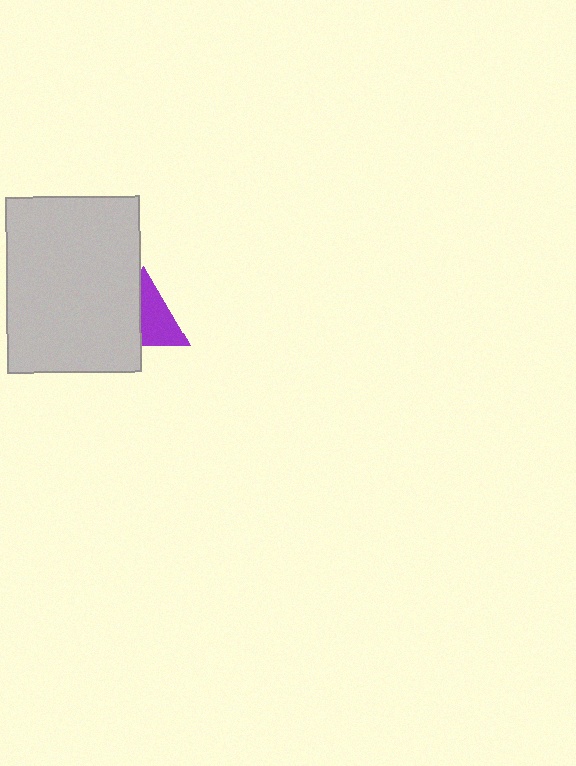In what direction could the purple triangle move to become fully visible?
The purple triangle could move right. That would shift it out from behind the light gray rectangle entirely.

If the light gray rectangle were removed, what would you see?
You would see the complete purple triangle.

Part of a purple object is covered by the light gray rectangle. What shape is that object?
It is a triangle.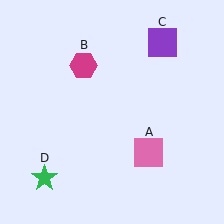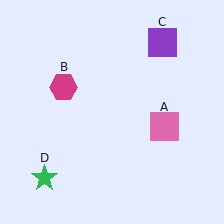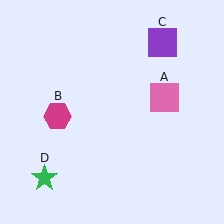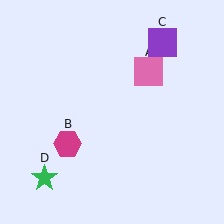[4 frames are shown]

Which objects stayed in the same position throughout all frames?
Purple square (object C) and green star (object D) remained stationary.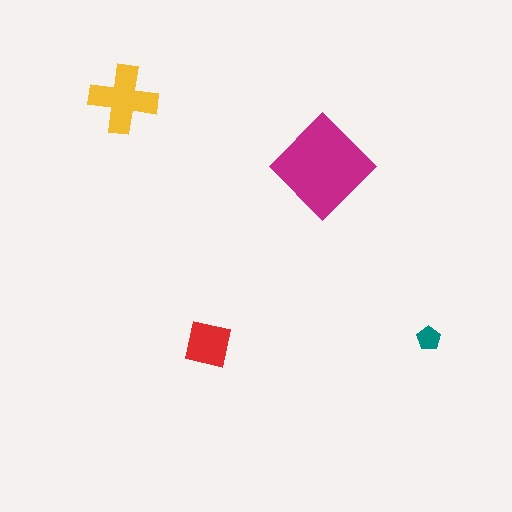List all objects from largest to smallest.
The magenta diamond, the yellow cross, the red square, the teal pentagon.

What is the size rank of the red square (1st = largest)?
3rd.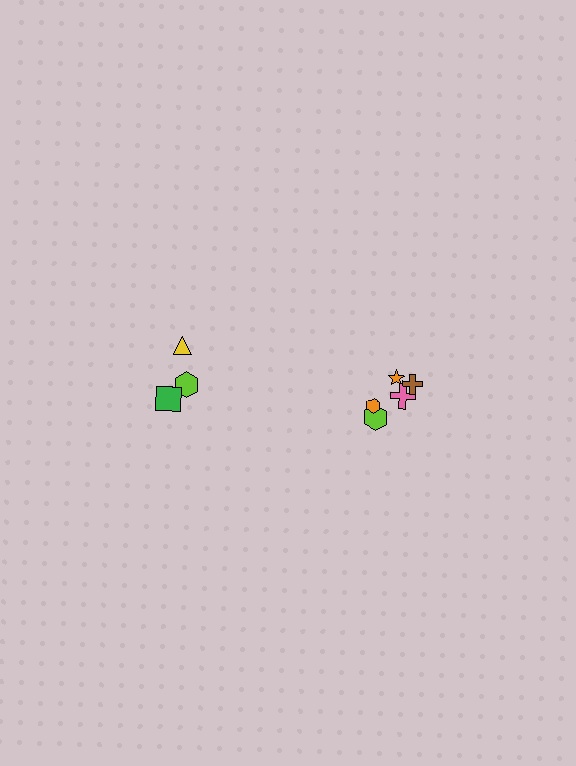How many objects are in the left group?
There are 3 objects.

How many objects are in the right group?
There are 5 objects.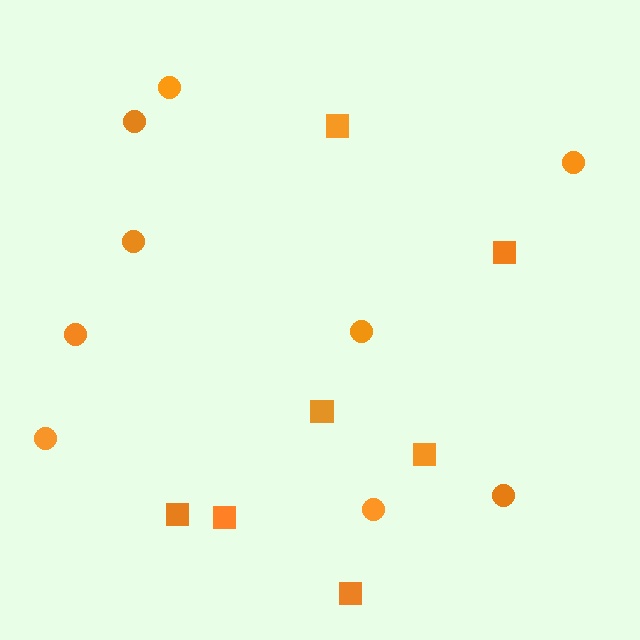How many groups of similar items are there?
There are 2 groups: one group of circles (9) and one group of squares (7).